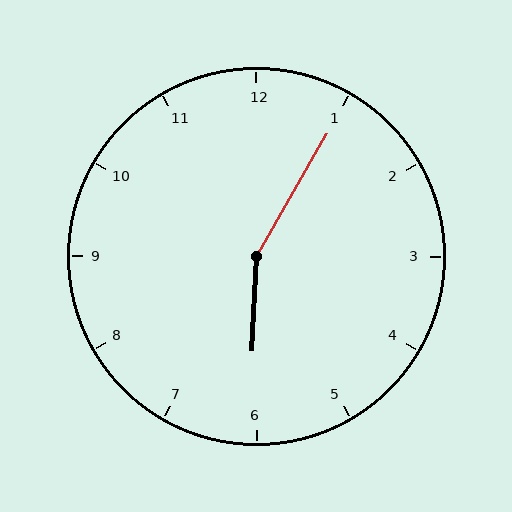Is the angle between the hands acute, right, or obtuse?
It is obtuse.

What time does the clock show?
6:05.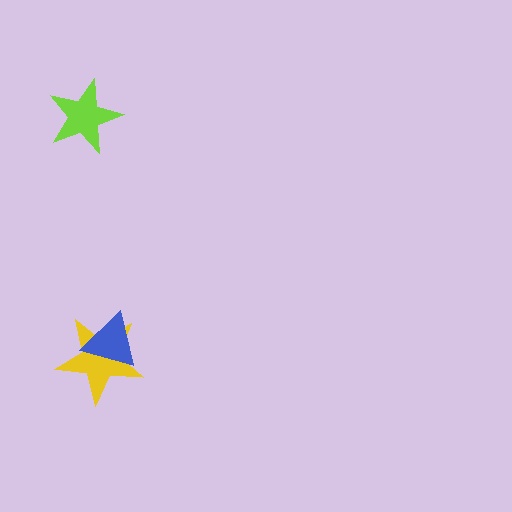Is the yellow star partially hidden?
Yes, it is partially covered by another shape.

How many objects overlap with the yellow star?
1 object overlaps with the yellow star.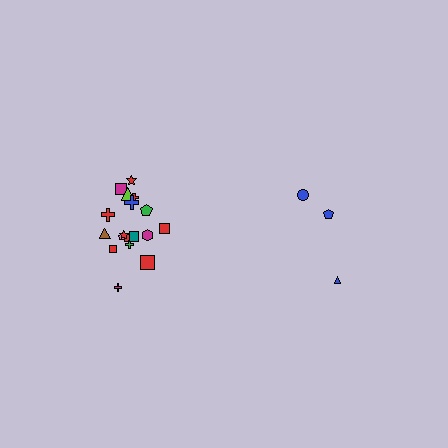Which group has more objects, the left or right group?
The left group.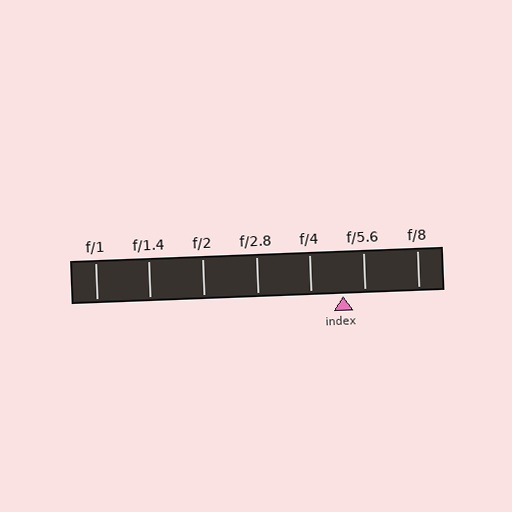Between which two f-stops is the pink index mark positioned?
The index mark is between f/4 and f/5.6.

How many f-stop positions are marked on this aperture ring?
There are 7 f-stop positions marked.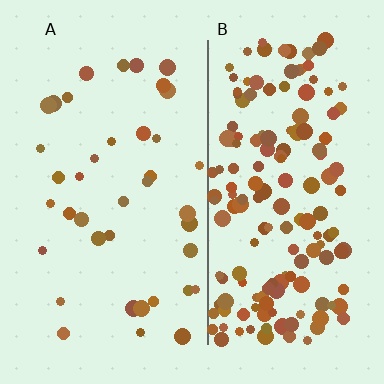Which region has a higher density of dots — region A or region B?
B (the right).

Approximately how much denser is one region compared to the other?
Approximately 4.2× — region B over region A.